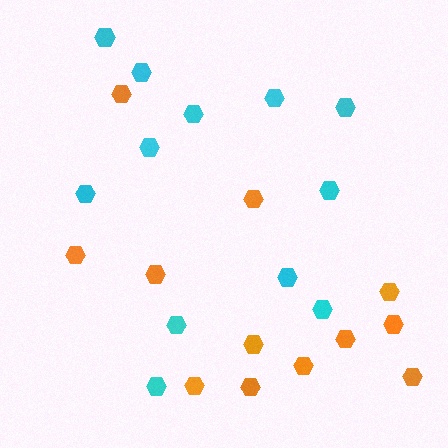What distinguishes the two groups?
There are 2 groups: one group of orange hexagons (12) and one group of cyan hexagons (12).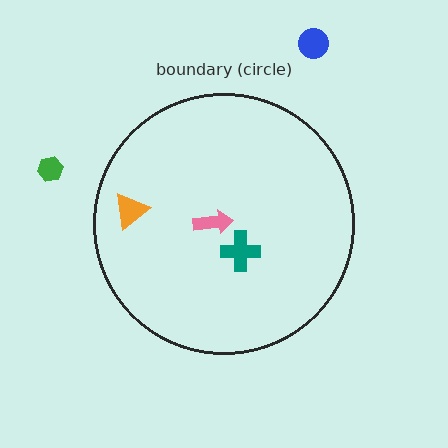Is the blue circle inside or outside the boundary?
Outside.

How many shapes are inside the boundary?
3 inside, 2 outside.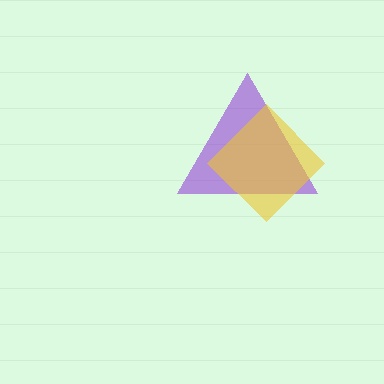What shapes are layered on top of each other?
The layered shapes are: a purple triangle, a yellow diamond.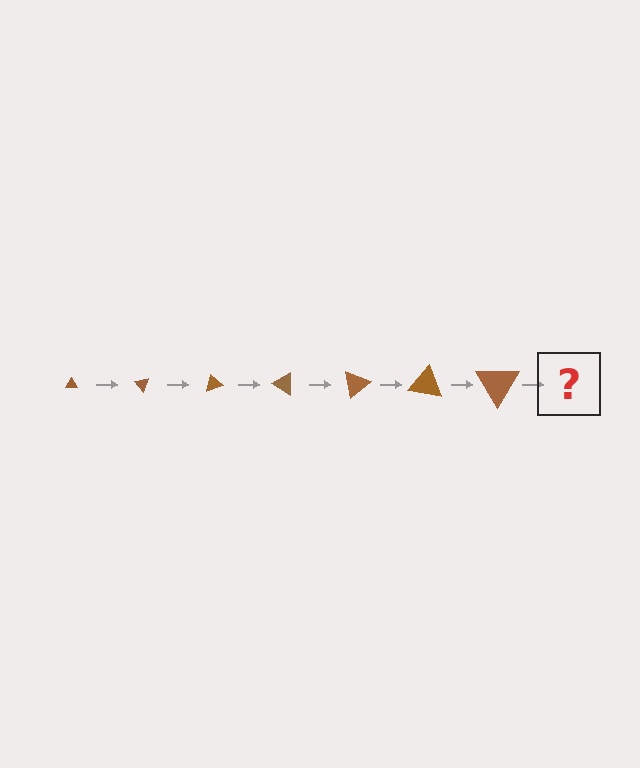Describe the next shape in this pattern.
It should be a triangle, larger than the previous one and rotated 350 degrees from the start.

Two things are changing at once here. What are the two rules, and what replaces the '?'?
The two rules are that the triangle grows larger each step and it rotates 50 degrees each step. The '?' should be a triangle, larger than the previous one and rotated 350 degrees from the start.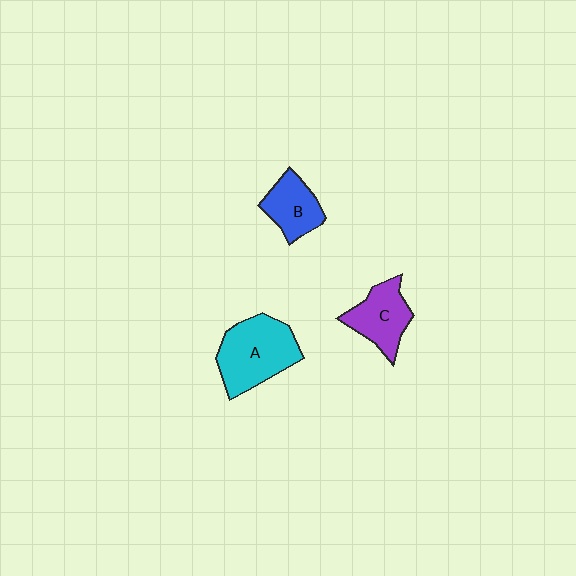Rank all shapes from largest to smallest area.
From largest to smallest: A (cyan), C (purple), B (blue).